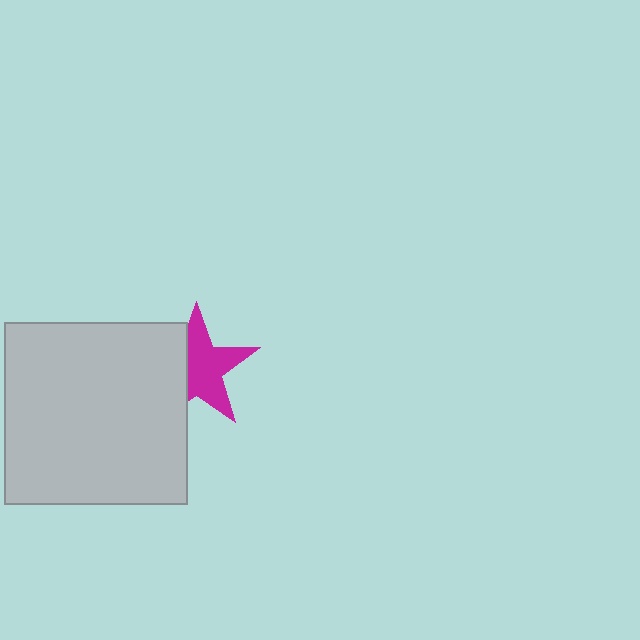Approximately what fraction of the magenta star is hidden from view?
Roughly 36% of the magenta star is hidden behind the light gray square.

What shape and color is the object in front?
The object in front is a light gray square.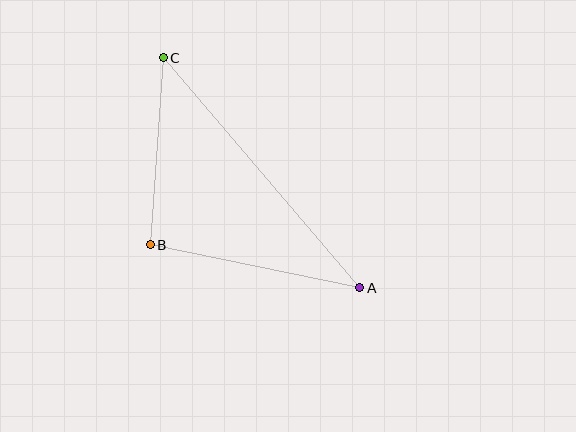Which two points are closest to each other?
Points B and C are closest to each other.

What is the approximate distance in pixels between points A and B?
The distance between A and B is approximately 214 pixels.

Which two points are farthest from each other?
Points A and C are farthest from each other.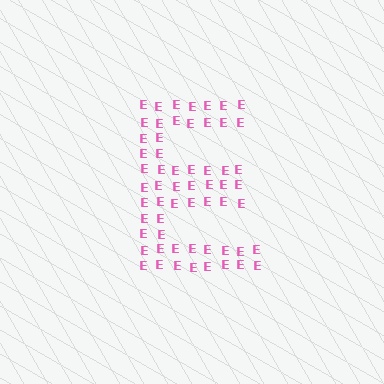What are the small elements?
The small elements are letter E's.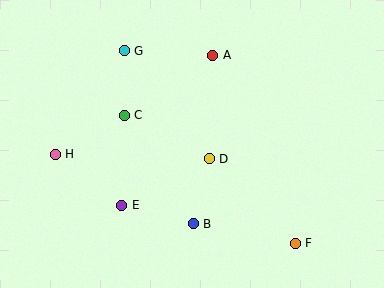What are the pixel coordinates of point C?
Point C is at (124, 115).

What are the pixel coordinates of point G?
Point G is at (124, 51).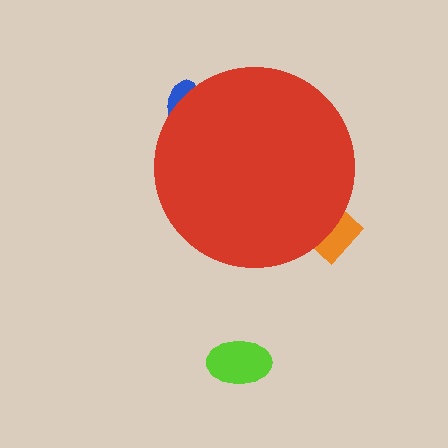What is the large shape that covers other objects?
A red circle.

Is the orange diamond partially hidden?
Yes, the orange diamond is partially hidden behind the red circle.